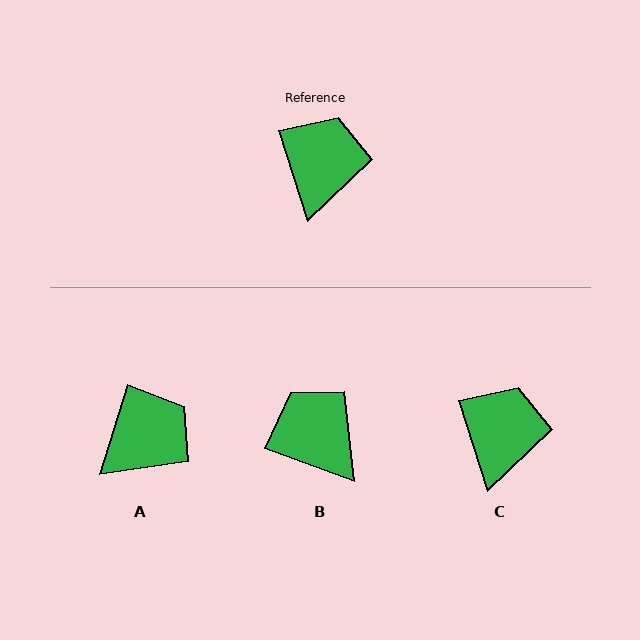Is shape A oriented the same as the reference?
No, it is off by about 35 degrees.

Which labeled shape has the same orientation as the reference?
C.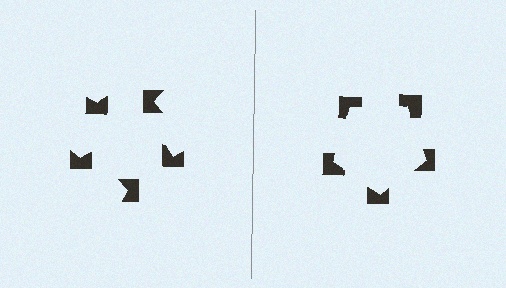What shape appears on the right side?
An illusory pentagon.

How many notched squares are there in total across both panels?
10 — 5 on each side.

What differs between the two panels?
The notched squares are positioned identically on both sides; only the wedge orientations differ. On the right they align to a pentagon; on the left they are misaligned.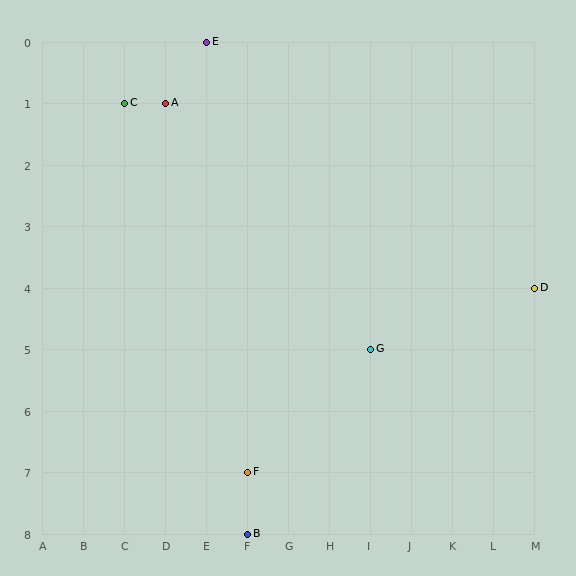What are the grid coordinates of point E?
Point E is at grid coordinates (E, 0).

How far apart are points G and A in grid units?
Points G and A are 5 columns and 4 rows apart (about 6.4 grid units diagonally).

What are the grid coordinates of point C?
Point C is at grid coordinates (C, 1).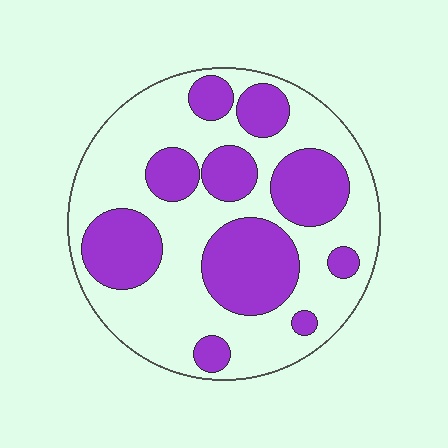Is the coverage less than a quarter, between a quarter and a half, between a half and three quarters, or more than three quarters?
Between a quarter and a half.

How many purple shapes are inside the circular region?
10.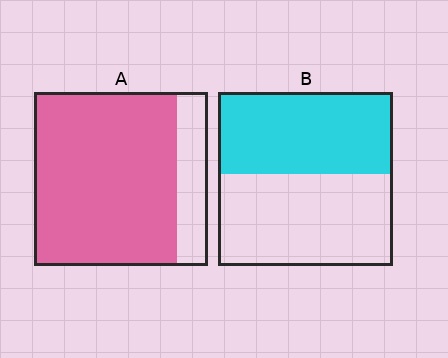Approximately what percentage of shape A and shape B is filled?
A is approximately 80% and B is approximately 45%.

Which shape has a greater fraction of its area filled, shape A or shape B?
Shape A.